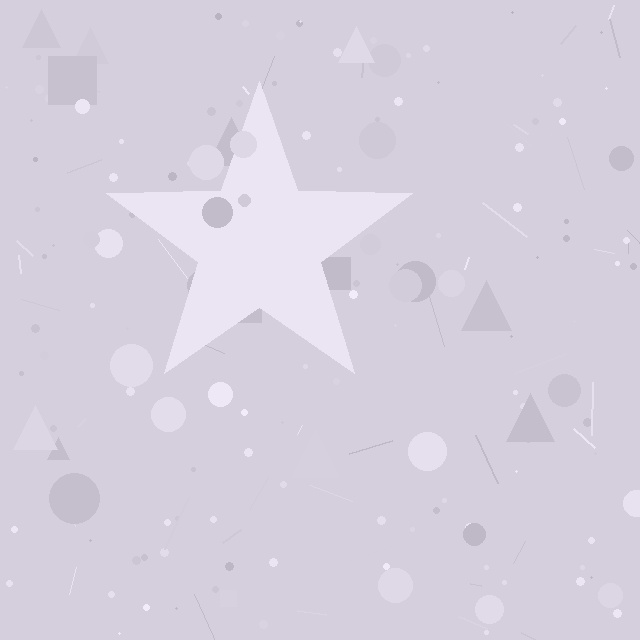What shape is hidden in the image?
A star is hidden in the image.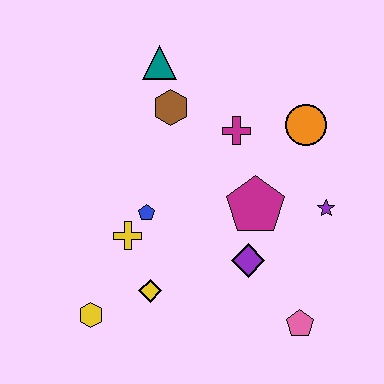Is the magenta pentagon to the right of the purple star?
No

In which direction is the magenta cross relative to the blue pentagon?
The magenta cross is to the right of the blue pentagon.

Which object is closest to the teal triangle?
The brown hexagon is closest to the teal triangle.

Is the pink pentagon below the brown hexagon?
Yes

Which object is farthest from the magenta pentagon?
The yellow hexagon is farthest from the magenta pentagon.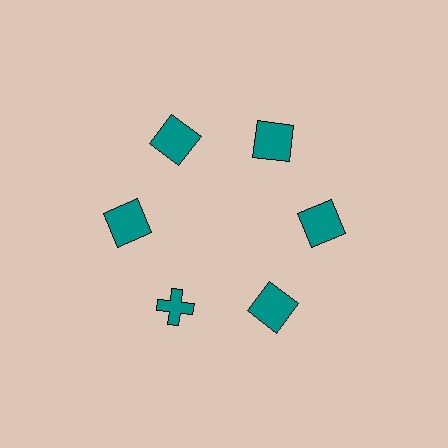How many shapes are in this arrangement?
There are 6 shapes arranged in a ring pattern.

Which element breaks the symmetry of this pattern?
The teal cross at roughly the 7 o'clock position breaks the symmetry. All other shapes are teal squares.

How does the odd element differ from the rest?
It has a different shape: cross instead of square.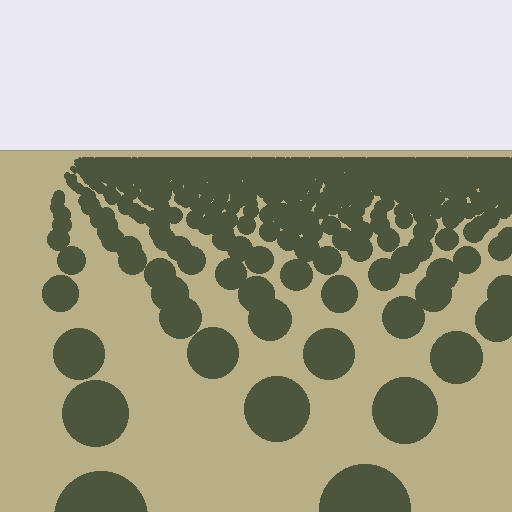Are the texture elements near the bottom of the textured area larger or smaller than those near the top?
Larger. Near the bottom, elements are closer to the viewer and appear at a bigger on-screen size.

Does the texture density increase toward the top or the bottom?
Density increases toward the top.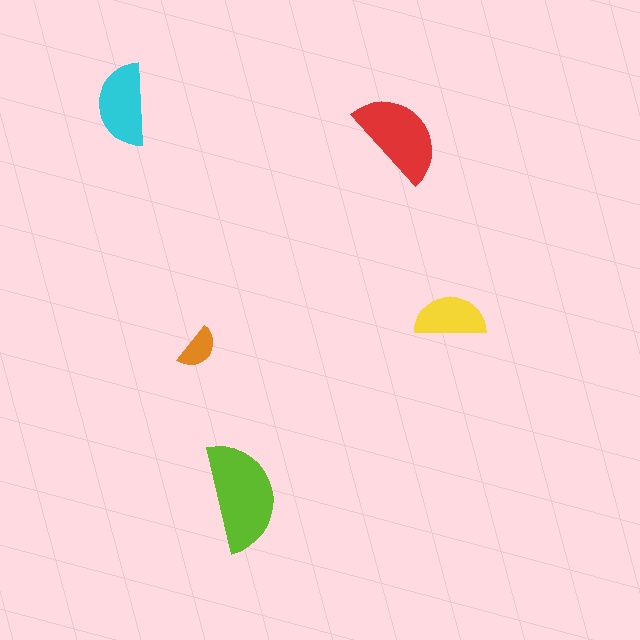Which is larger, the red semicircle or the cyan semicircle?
The red one.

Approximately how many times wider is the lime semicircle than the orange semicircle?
About 2.5 times wider.